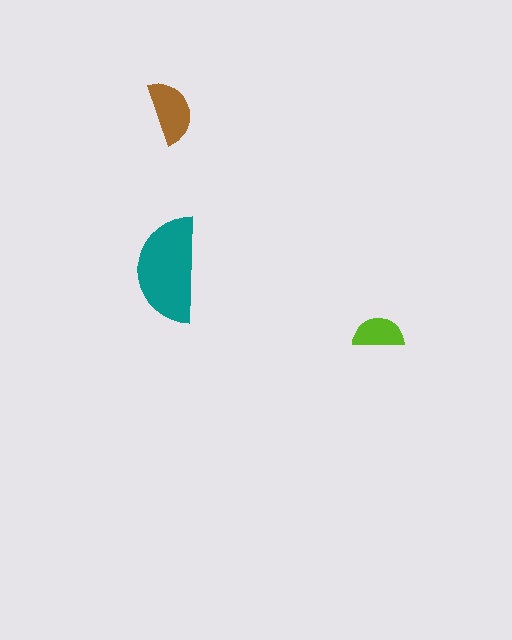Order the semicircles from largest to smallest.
the teal one, the brown one, the lime one.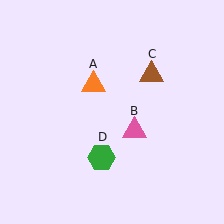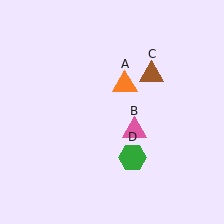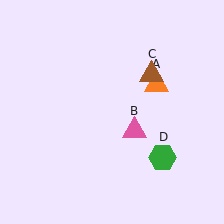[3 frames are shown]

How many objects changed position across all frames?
2 objects changed position: orange triangle (object A), green hexagon (object D).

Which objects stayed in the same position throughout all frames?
Pink triangle (object B) and brown triangle (object C) remained stationary.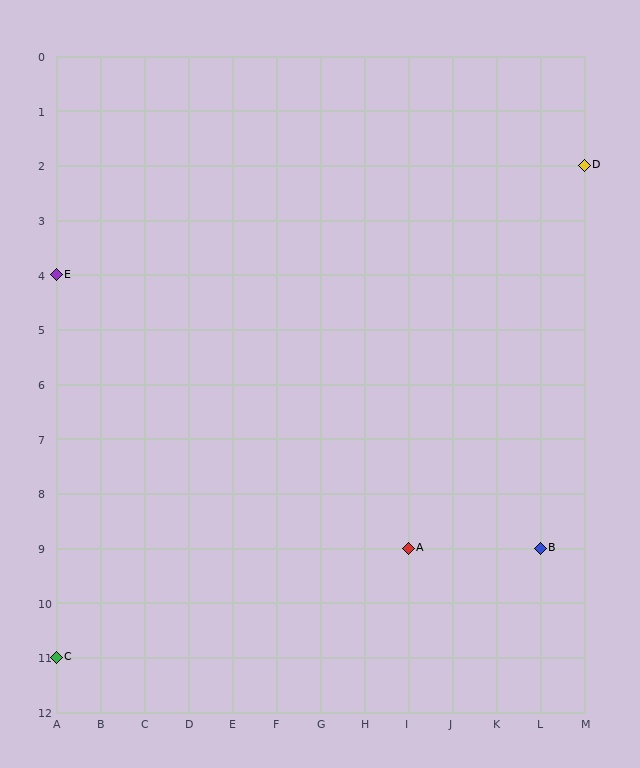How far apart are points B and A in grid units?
Points B and A are 3 columns apart.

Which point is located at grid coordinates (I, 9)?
Point A is at (I, 9).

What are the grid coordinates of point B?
Point B is at grid coordinates (L, 9).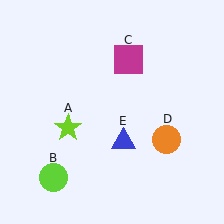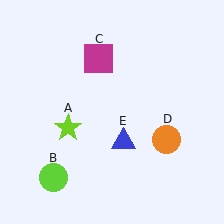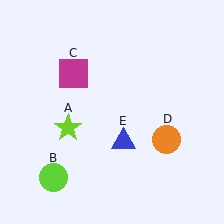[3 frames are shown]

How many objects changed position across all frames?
1 object changed position: magenta square (object C).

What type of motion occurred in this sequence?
The magenta square (object C) rotated counterclockwise around the center of the scene.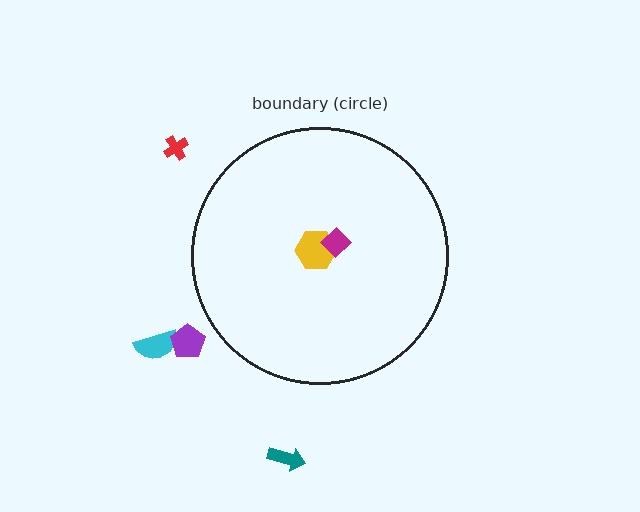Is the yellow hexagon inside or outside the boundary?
Inside.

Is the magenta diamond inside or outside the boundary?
Inside.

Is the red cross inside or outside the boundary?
Outside.